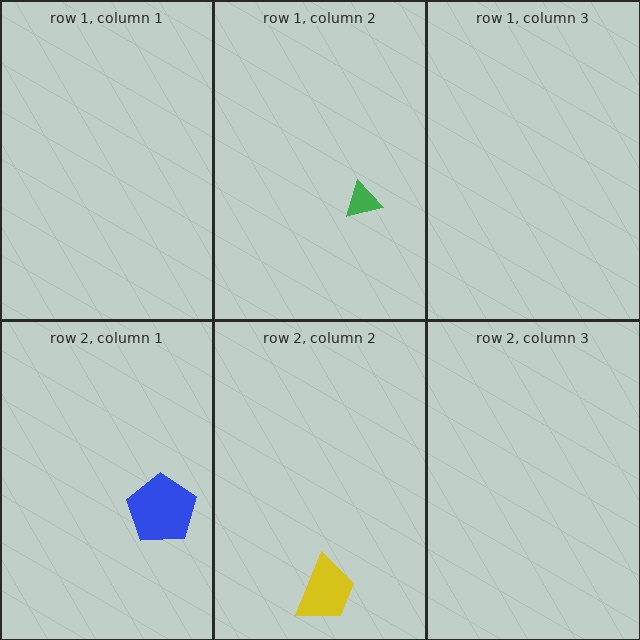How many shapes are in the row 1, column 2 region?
1.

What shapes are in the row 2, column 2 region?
The yellow trapezoid.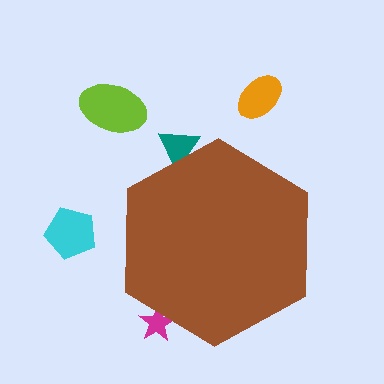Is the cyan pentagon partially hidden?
No, the cyan pentagon is fully visible.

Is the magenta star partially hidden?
Yes, the magenta star is partially hidden behind the brown hexagon.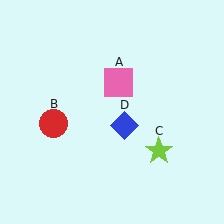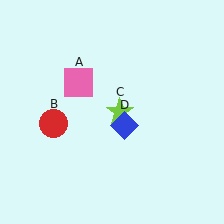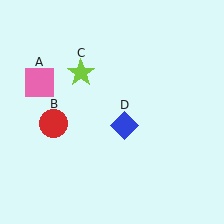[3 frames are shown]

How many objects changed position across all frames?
2 objects changed position: pink square (object A), lime star (object C).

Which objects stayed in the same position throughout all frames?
Red circle (object B) and blue diamond (object D) remained stationary.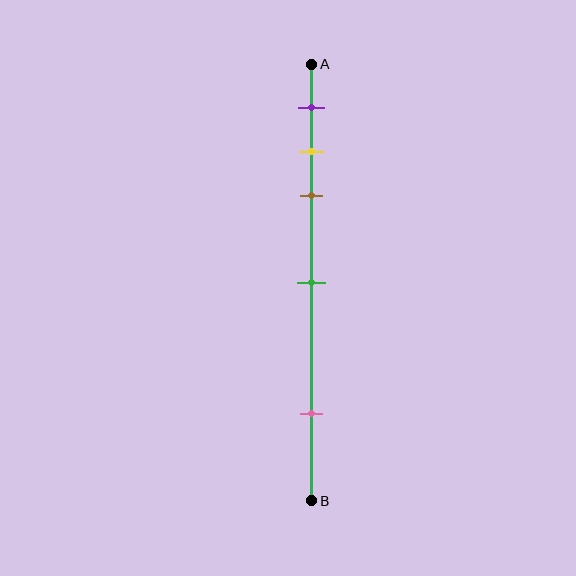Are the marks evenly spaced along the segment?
No, the marks are not evenly spaced.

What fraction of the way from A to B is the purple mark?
The purple mark is approximately 10% (0.1) of the way from A to B.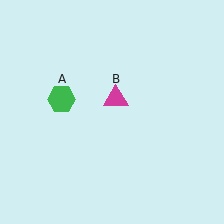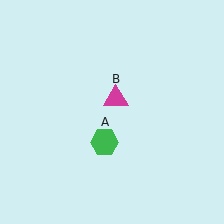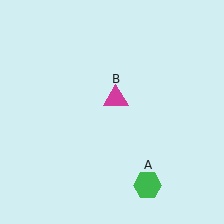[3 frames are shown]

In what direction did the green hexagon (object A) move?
The green hexagon (object A) moved down and to the right.